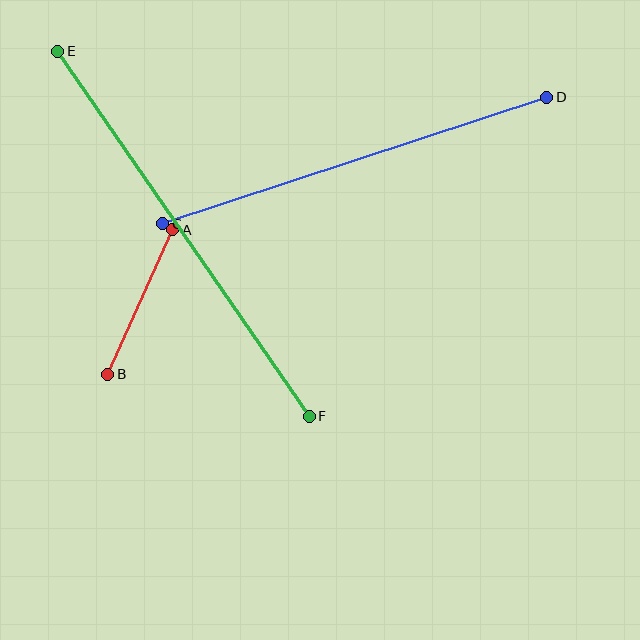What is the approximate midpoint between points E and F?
The midpoint is at approximately (184, 234) pixels.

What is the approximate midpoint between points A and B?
The midpoint is at approximately (140, 302) pixels.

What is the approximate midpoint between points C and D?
The midpoint is at approximately (355, 161) pixels.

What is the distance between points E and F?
The distance is approximately 444 pixels.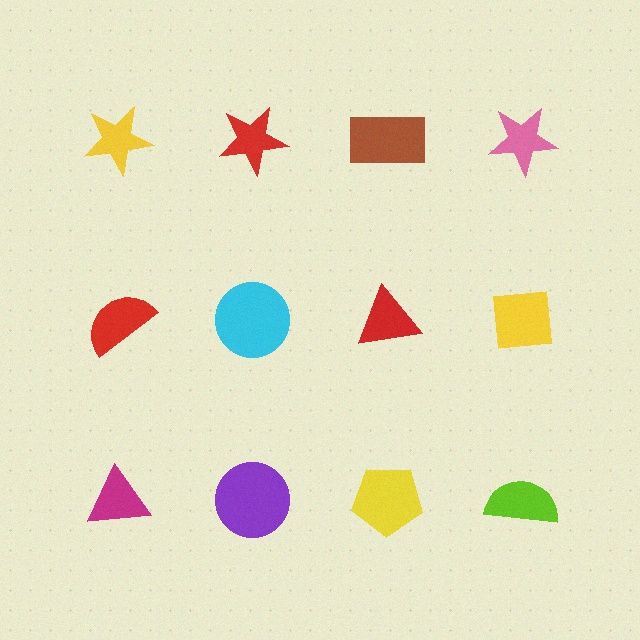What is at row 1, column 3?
A brown rectangle.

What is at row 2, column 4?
A yellow square.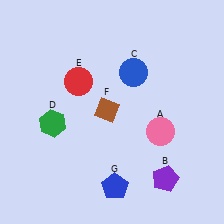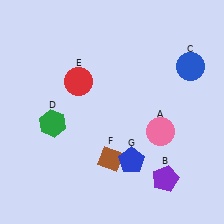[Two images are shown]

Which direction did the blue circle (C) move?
The blue circle (C) moved right.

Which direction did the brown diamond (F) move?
The brown diamond (F) moved down.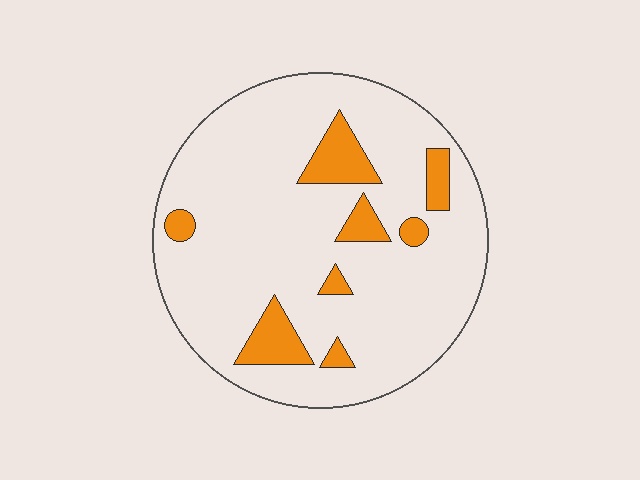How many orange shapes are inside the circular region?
8.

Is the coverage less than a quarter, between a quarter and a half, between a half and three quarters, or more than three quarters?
Less than a quarter.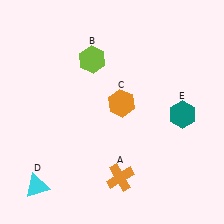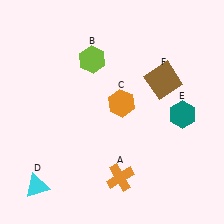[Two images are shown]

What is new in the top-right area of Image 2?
A brown square (F) was added in the top-right area of Image 2.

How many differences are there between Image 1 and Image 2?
There is 1 difference between the two images.